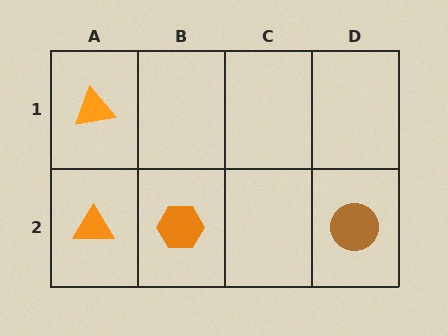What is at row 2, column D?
A brown circle.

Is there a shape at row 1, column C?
No, that cell is empty.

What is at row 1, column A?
An orange triangle.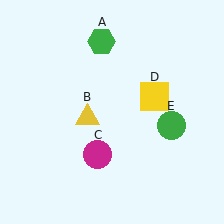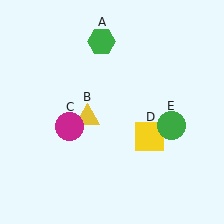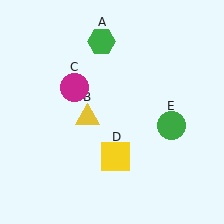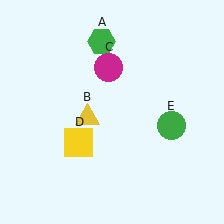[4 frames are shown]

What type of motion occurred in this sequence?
The magenta circle (object C), yellow square (object D) rotated clockwise around the center of the scene.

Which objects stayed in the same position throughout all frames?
Green hexagon (object A) and yellow triangle (object B) and green circle (object E) remained stationary.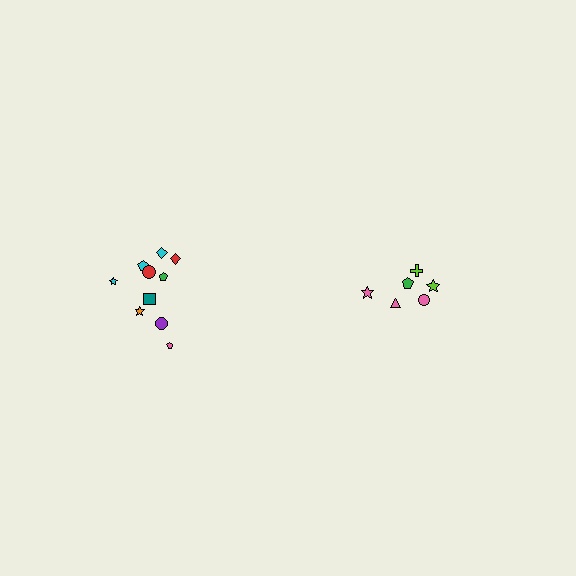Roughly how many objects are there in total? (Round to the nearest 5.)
Roughly 15 objects in total.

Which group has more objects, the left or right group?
The left group.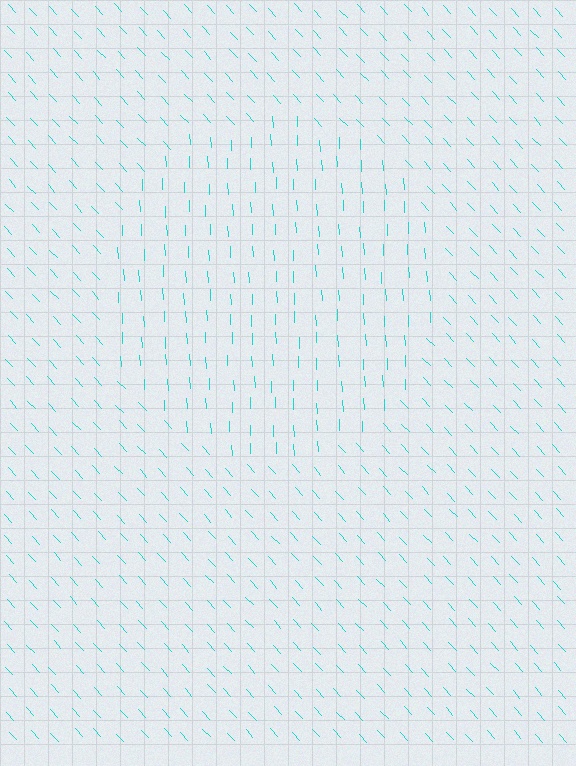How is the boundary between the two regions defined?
The boundary is defined purely by a change in line orientation (approximately 40 degrees difference). All lines are the same color and thickness.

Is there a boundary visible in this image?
Yes, there is a texture boundary formed by a change in line orientation.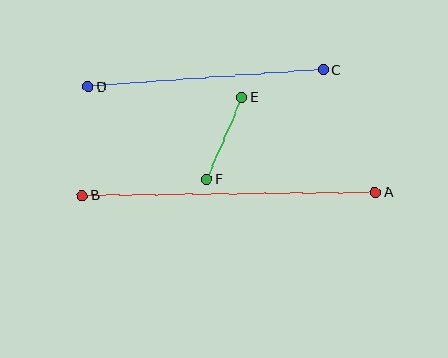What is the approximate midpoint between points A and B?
The midpoint is at approximately (229, 194) pixels.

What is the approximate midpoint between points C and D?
The midpoint is at approximately (206, 78) pixels.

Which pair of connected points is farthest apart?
Points A and B are farthest apart.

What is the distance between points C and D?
The distance is approximately 236 pixels.